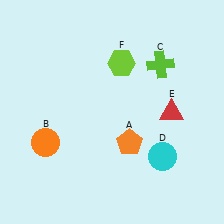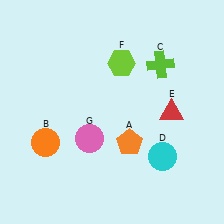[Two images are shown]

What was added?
A pink circle (G) was added in Image 2.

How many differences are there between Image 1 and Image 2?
There is 1 difference between the two images.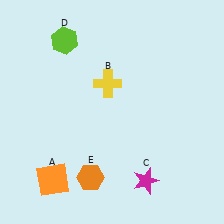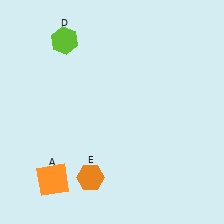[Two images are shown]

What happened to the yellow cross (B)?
The yellow cross (B) was removed in Image 2. It was in the top-left area of Image 1.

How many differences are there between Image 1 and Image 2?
There are 2 differences between the two images.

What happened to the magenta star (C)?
The magenta star (C) was removed in Image 2. It was in the bottom-right area of Image 1.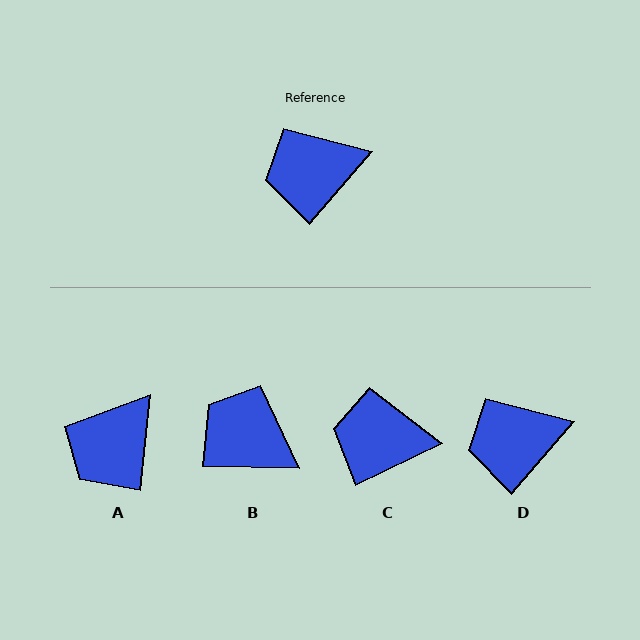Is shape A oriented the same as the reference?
No, it is off by about 35 degrees.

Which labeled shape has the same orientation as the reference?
D.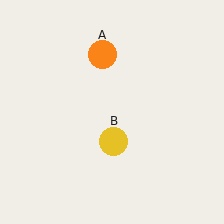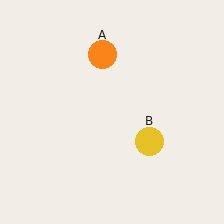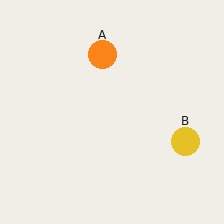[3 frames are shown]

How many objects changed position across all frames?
1 object changed position: yellow circle (object B).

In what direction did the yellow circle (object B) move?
The yellow circle (object B) moved right.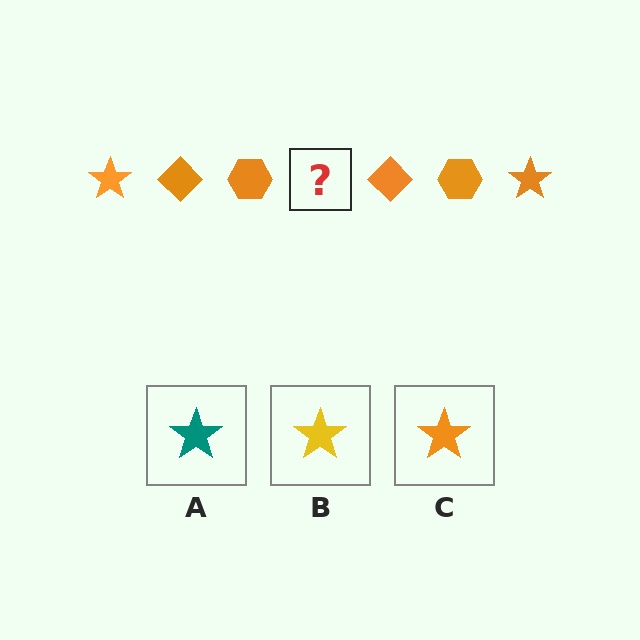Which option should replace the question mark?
Option C.